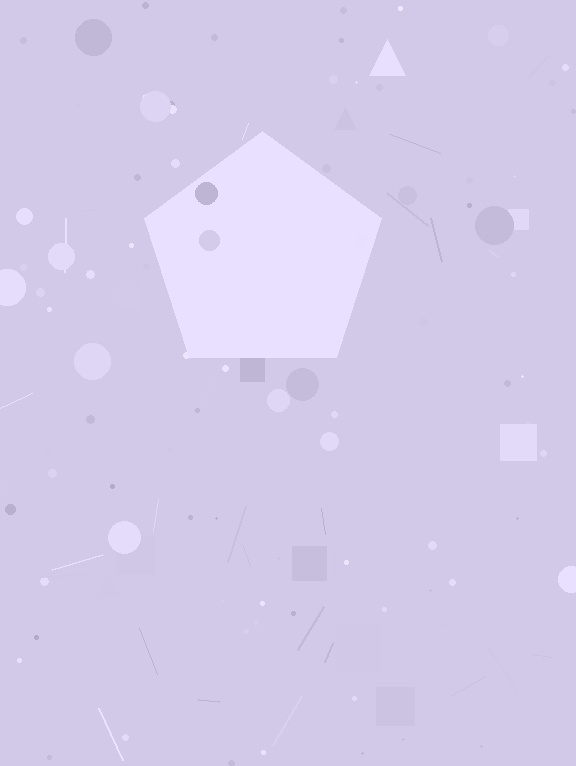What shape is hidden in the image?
A pentagon is hidden in the image.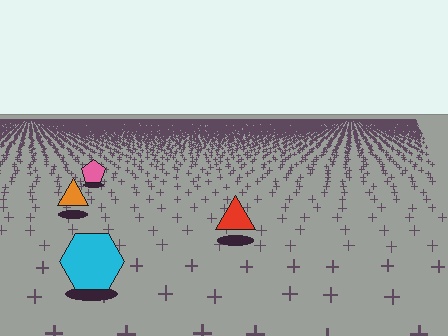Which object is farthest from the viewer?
The pink pentagon is farthest from the viewer. It appears smaller and the ground texture around it is denser.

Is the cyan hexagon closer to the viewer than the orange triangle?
Yes. The cyan hexagon is closer — you can tell from the texture gradient: the ground texture is coarser near it.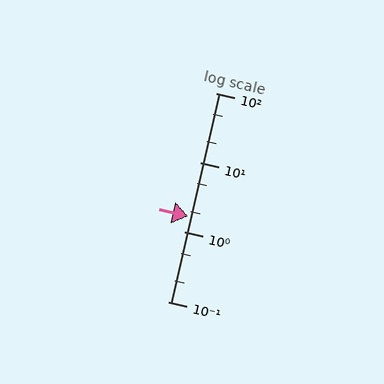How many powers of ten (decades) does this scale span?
The scale spans 3 decades, from 0.1 to 100.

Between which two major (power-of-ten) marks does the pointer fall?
The pointer is between 1 and 10.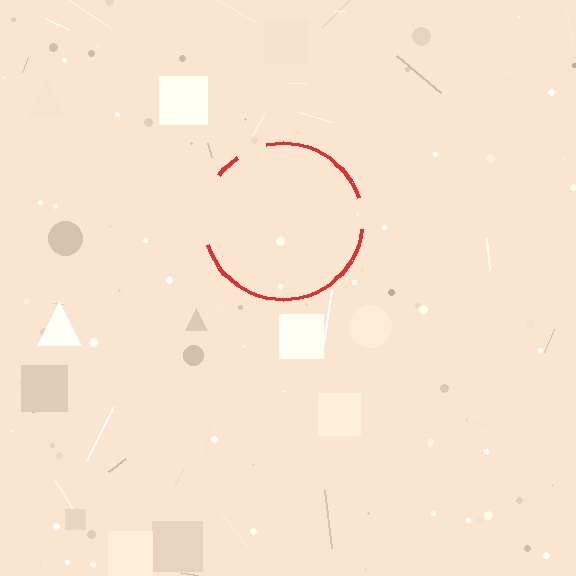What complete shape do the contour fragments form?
The contour fragments form a circle.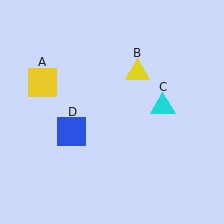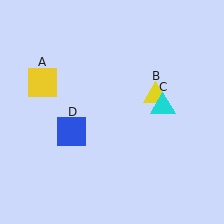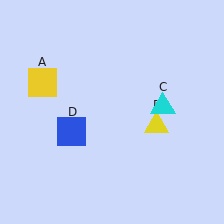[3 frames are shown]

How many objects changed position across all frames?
1 object changed position: yellow triangle (object B).